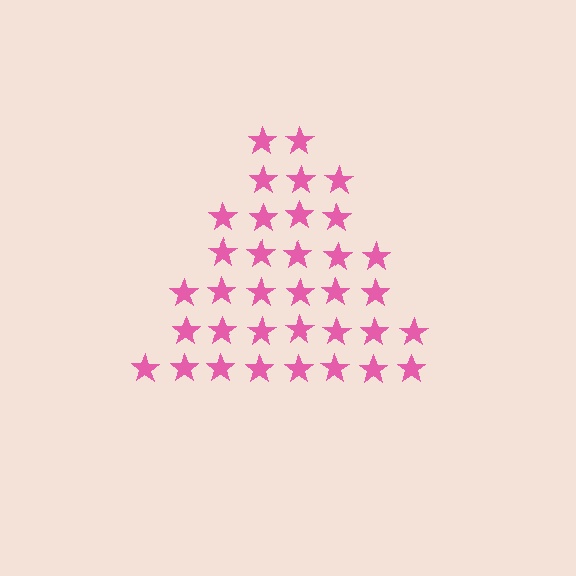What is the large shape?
The large shape is a triangle.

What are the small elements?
The small elements are stars.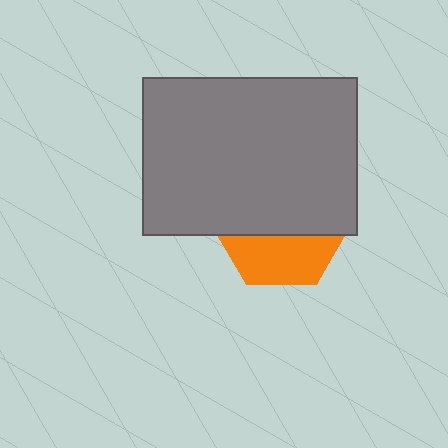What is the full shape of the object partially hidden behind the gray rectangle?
The partially hidden object is an orange hexagon.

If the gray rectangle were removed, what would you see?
You would see the complete orange hexagon.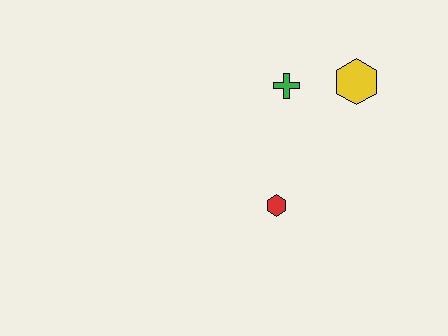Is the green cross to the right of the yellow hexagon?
No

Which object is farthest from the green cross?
The red hexagon is farthest from the green cross.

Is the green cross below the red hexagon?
No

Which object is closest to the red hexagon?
The green cross is closest to the red hexagon.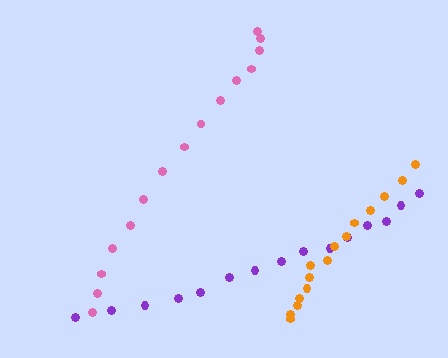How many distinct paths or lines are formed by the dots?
There are 3 distinct paths.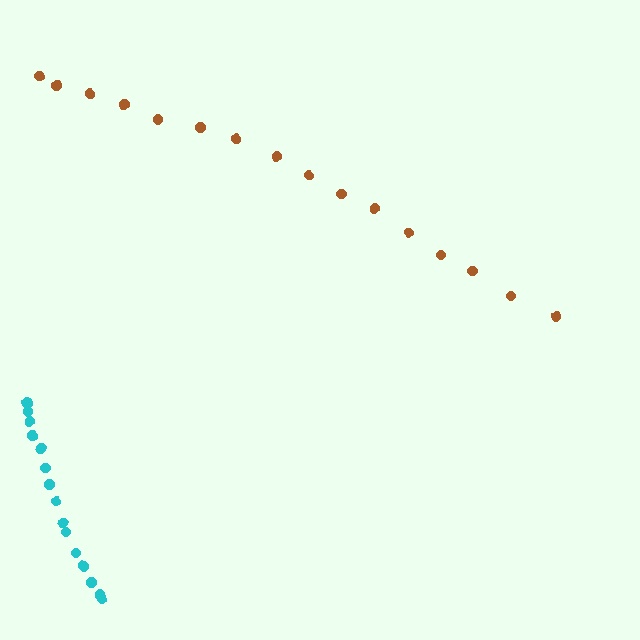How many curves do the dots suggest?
There are 2 distinct paths.